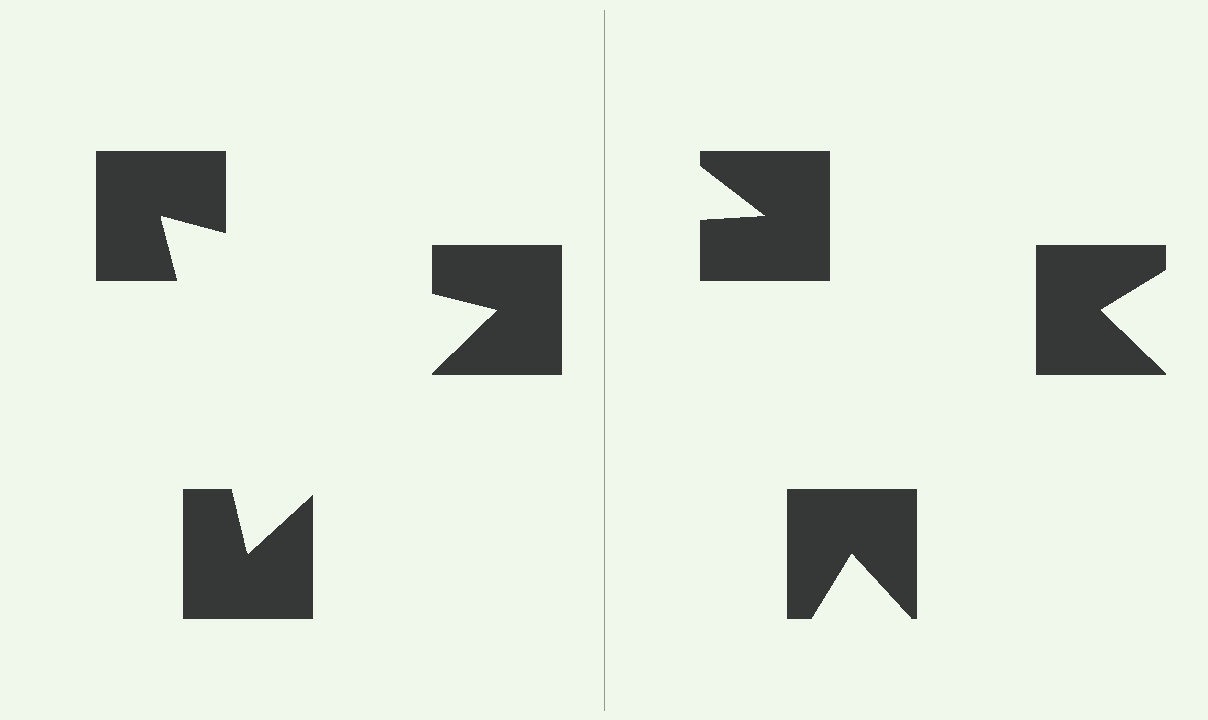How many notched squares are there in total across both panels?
6 — 3 on each side.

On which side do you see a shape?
An illusory triangle appears on the left side. On the right side the wedge cuts are rotated, so no coherent shape forms.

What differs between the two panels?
The notched squares are positioned identically on both sides; only the wedge orientations differ. On the left they align to a triangle; on the right they are misaligned.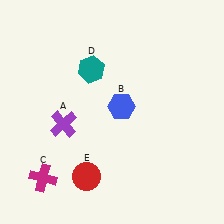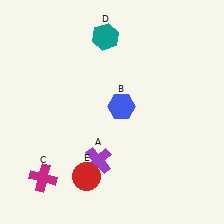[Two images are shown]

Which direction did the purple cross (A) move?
The purple cross (A) moved down.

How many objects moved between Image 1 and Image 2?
2 objects moved between the two images.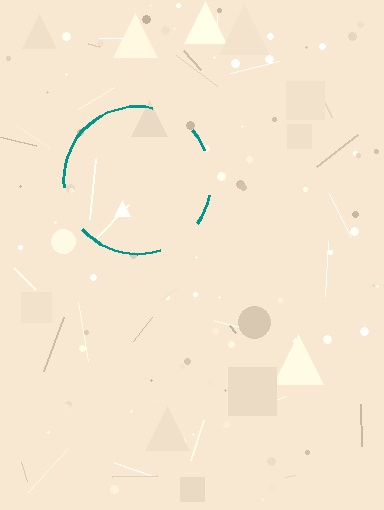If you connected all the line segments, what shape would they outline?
They would outline a circle.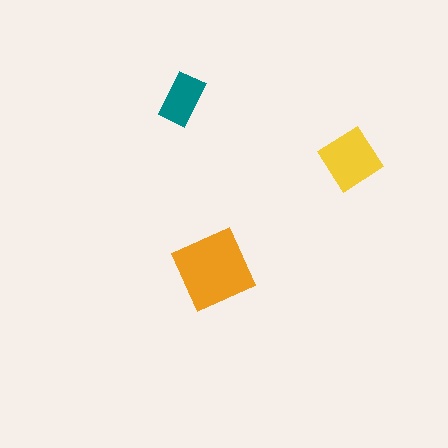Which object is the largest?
The orange diamond.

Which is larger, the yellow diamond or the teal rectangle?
The yellow diamond.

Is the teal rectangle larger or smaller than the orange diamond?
Smaller.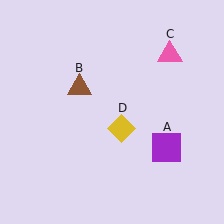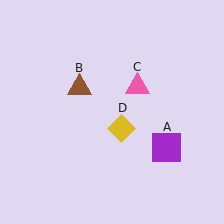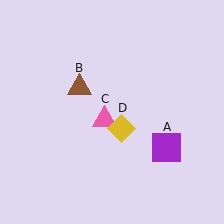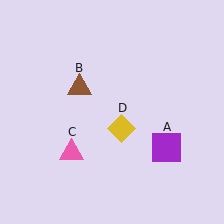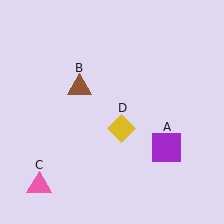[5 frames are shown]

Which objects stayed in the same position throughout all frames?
Purple square (object A) and brown triangle (object B) and yellow diamond (object D) remained stationary.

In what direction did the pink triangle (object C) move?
The pink triangle (object C) moved down and to the left.